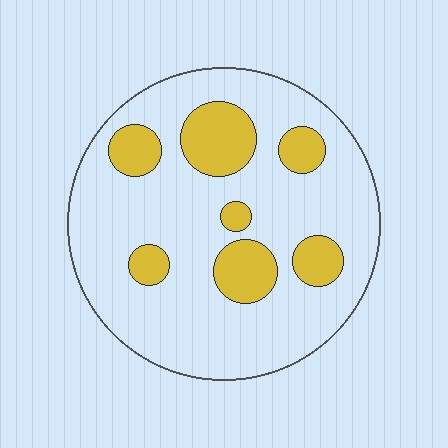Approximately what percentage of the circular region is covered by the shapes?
Approximately 20%.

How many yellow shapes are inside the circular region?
7.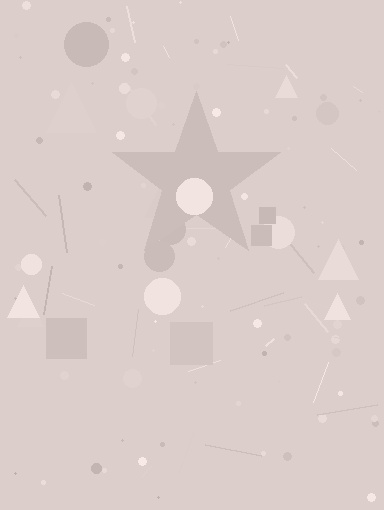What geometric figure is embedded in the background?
A star is embedded in the background.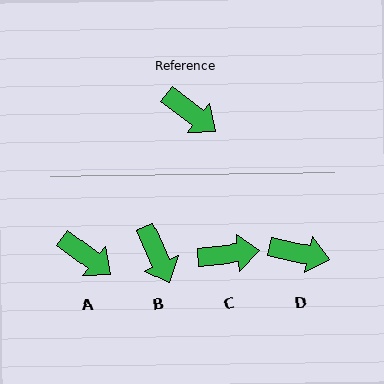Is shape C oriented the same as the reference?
No, it is off by about 43 degrees.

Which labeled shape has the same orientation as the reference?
A.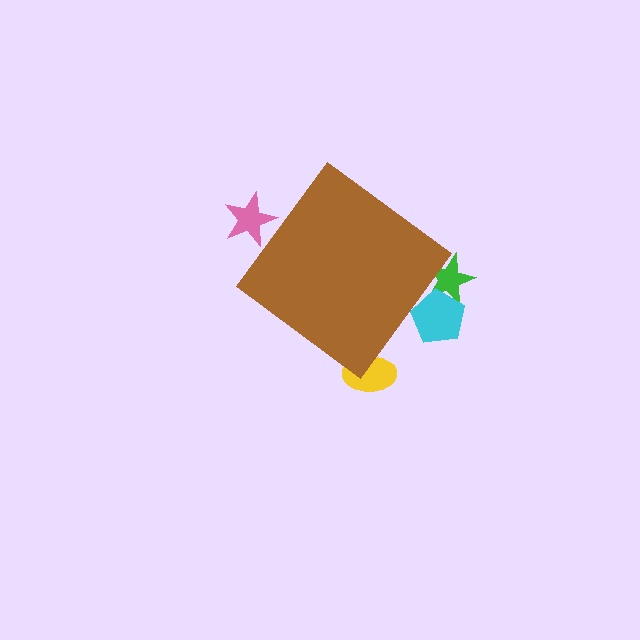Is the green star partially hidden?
Yes, the green star is partially hidden behind the brown diamond.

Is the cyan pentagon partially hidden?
Yes, the cyan pentagon is partially hidden behind the brown diamond.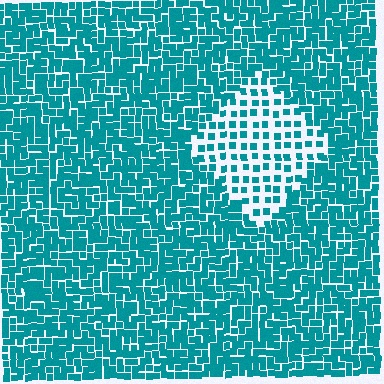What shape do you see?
I see a diamond.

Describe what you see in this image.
The image contains small teal elements arranged at two different densities. A diamond-shaped region is visible where the elements are less densely packed than the surrounding area.